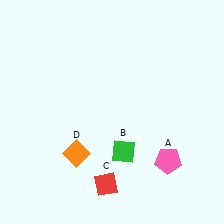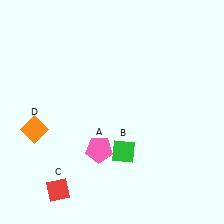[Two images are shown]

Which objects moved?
The objects that moved are: the pink pentagon (A), the red diamond (C), the orange diamond (D).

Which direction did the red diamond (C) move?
The red diamond (C) moved left.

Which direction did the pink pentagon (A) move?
The pink pentagon (A) moved left.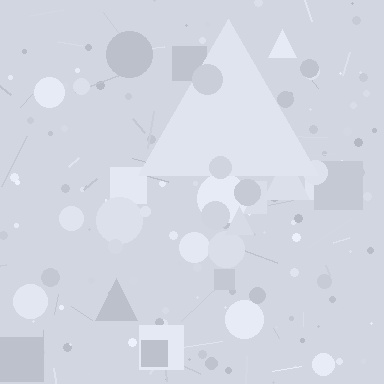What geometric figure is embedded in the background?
A triangle is embedded in the background.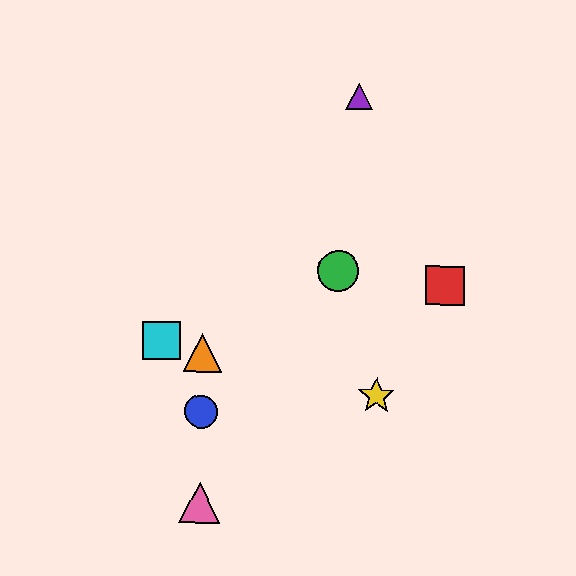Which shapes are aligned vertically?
The blue circle, the orange triangle, the pink triangle are aligned vertically.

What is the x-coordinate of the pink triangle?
The pink triangle is at x≈200.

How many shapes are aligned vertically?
3 shapes (the blue circle, the orange triangle, the pink triangle) are aligned vertically.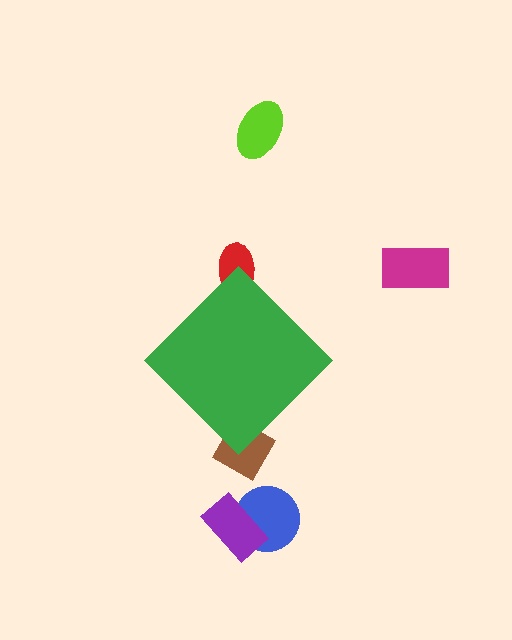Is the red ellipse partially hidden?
Yes, the red ellipse is partially hidden behind the green diamond.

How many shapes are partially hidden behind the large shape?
2 shapes are partially hidden.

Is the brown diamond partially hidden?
Yes, the brown diamond is partially hidden behind the green diamond.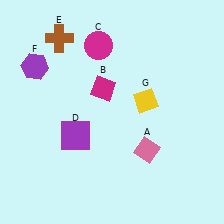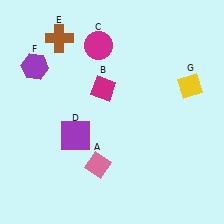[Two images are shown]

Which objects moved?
The objects that moved are: the pink diamond (A), the yellow diamond (G).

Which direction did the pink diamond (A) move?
The pink diamond (A) moved left.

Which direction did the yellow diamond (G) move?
The yellow diamond (G) moved right.